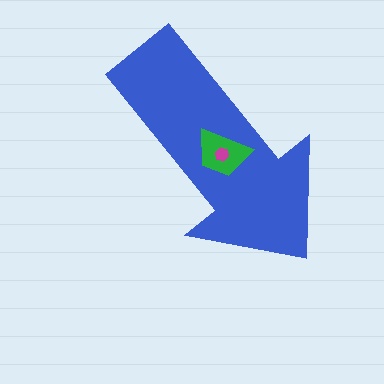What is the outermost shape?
The blue arrow.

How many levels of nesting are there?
3.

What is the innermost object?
The magenta hexagon.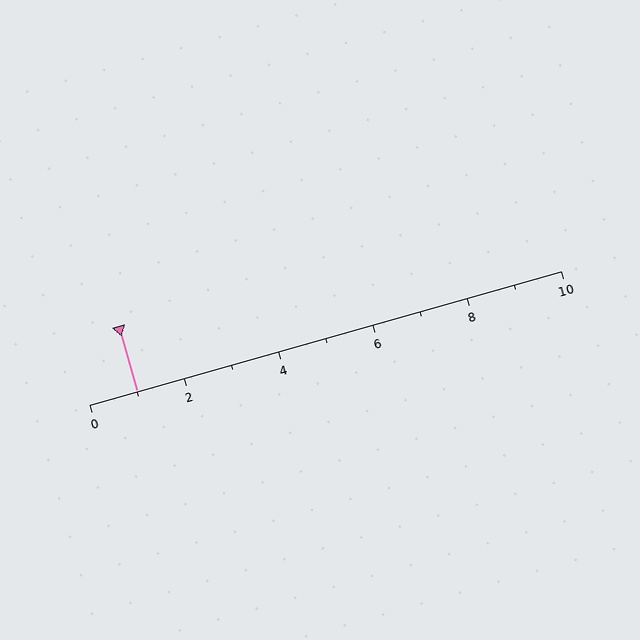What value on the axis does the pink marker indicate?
The marker indicates approximately 1.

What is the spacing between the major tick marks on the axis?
The major ticks are spaced 2 apart.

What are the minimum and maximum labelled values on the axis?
The axis runs from 0 to 10.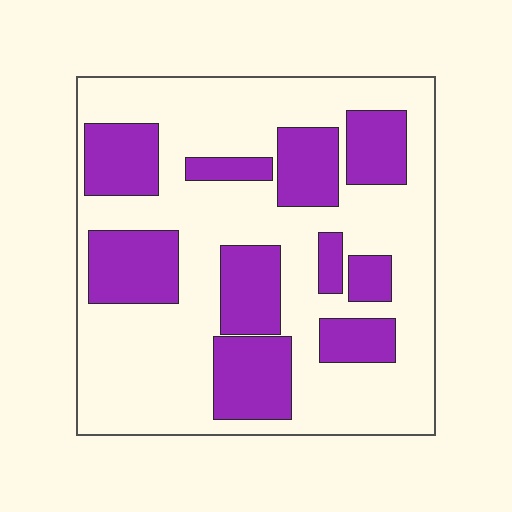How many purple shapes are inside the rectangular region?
10.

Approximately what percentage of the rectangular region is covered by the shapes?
Approximately 35%.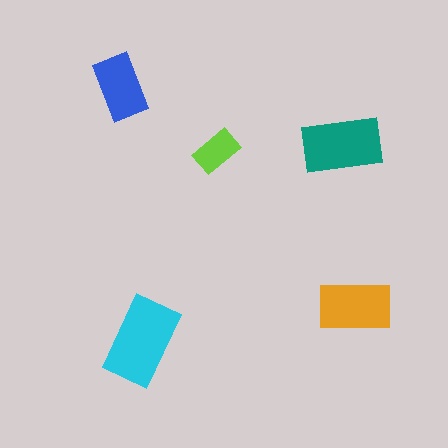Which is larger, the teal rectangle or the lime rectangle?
The teal one.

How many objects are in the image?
There are 5 objects in the image.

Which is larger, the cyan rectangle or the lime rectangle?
The cyan one.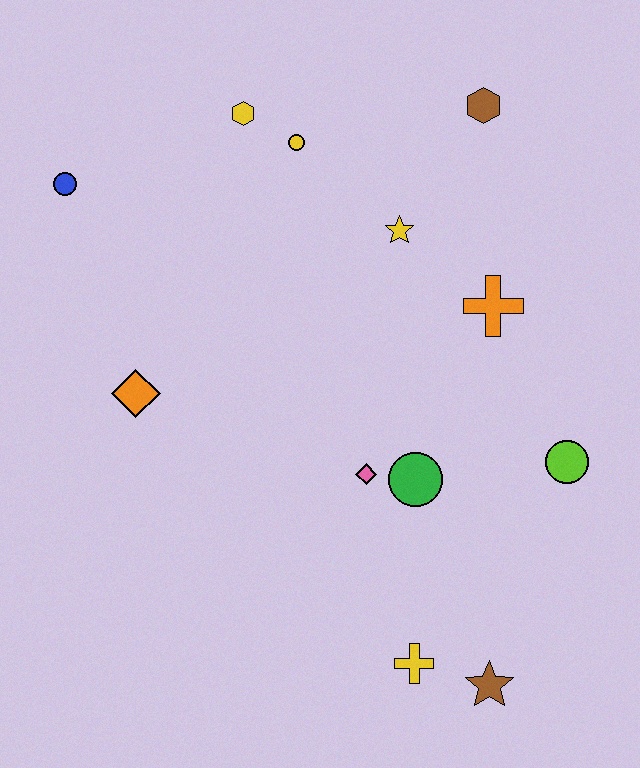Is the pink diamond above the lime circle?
No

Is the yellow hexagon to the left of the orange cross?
Yes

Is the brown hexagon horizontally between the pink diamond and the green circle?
No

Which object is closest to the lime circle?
The green circle is closest to the lime circle.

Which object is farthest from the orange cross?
The blue circle is farthest from the orange cross.